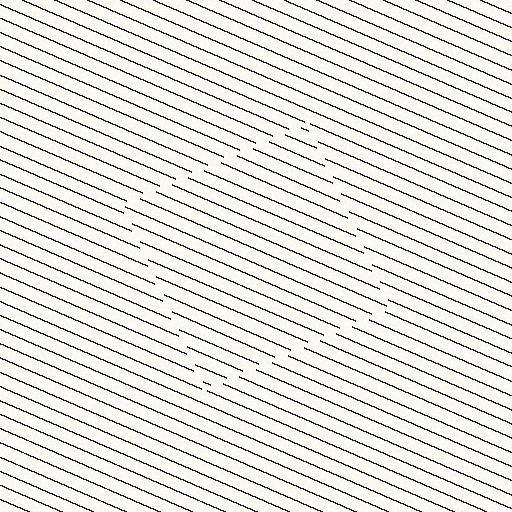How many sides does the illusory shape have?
4 sides — the line-ends trace a square.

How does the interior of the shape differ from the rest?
The interior of the shape contains the same grating, shifted by half a period — the contour is defined by the phase discontinuity where line-ends from the inner and outer gratings abut.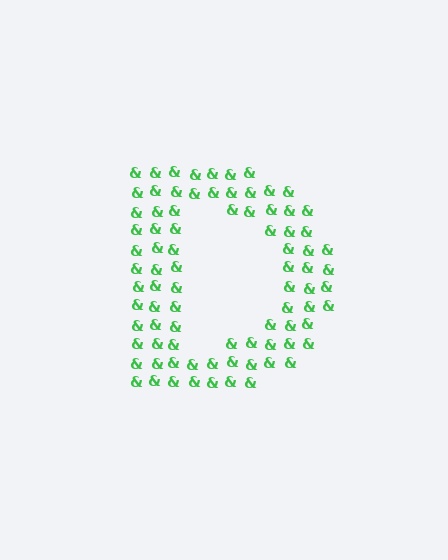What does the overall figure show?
The overall figure shows the letter D.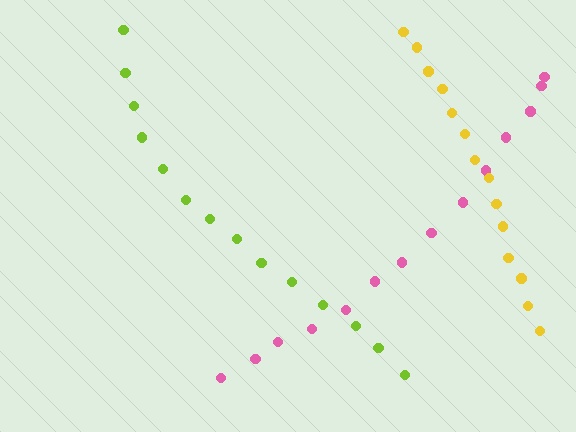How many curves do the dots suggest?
There are 3 distinct paths.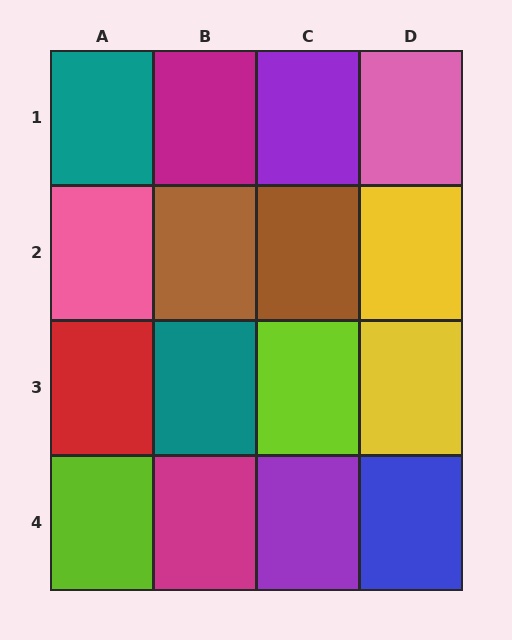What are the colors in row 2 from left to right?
Pink, brown, brown, yellow.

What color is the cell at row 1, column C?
Purple.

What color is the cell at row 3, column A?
Red.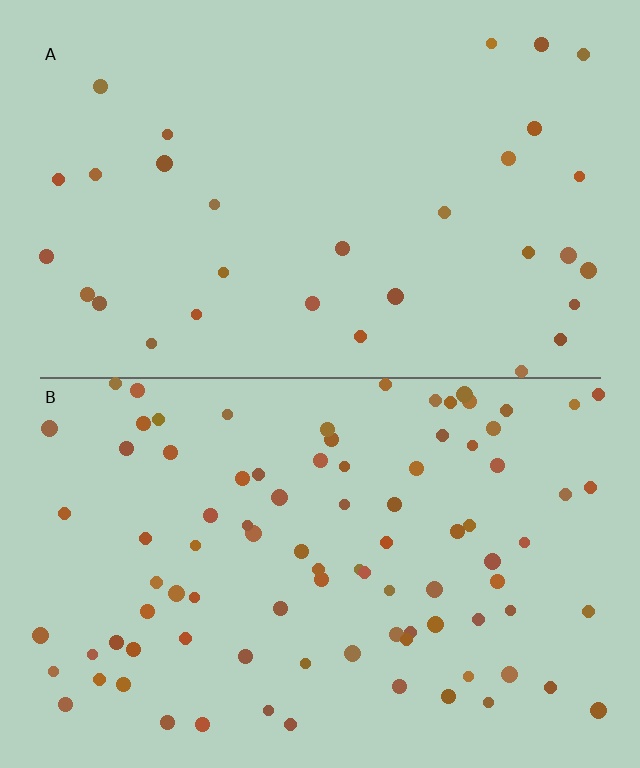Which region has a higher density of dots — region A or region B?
B (the bottom).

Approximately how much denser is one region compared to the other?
Approximately 2.9× — region B over region A.